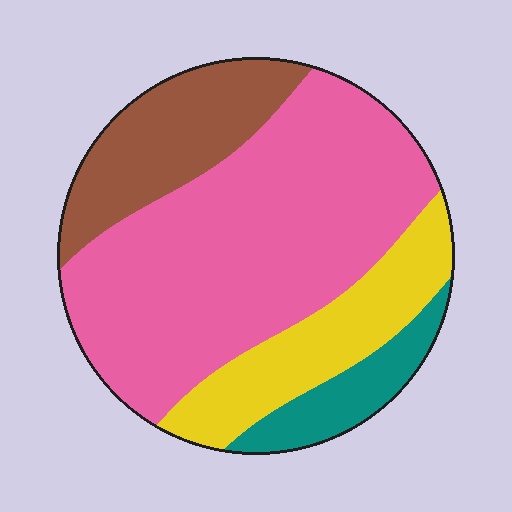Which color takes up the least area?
Teal, at roughly 10%.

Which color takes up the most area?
Pink, at roughly 55%.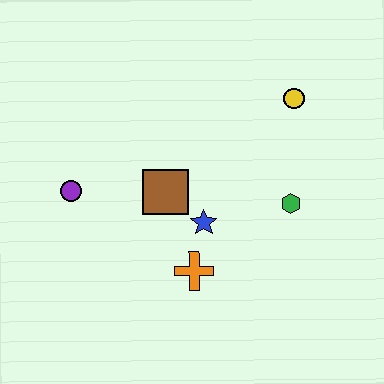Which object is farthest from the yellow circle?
The purple circle is farthest from the yellow circle.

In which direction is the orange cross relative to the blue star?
The orange cross is below the blue star.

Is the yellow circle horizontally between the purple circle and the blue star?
No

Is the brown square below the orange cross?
No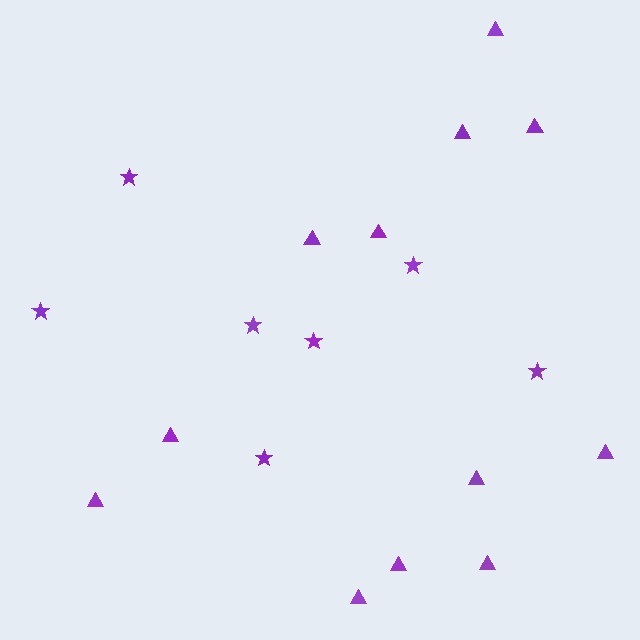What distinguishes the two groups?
There are 2 groups: one group of triangles (12) and one group of stars (7).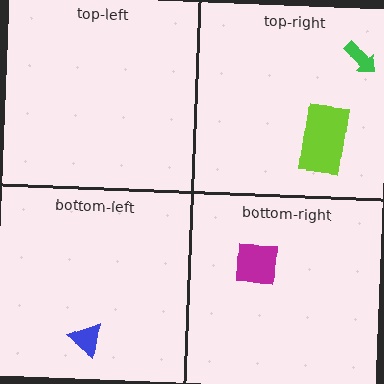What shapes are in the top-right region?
The lime rectangle, the green arrow.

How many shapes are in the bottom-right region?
1.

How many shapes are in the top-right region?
2.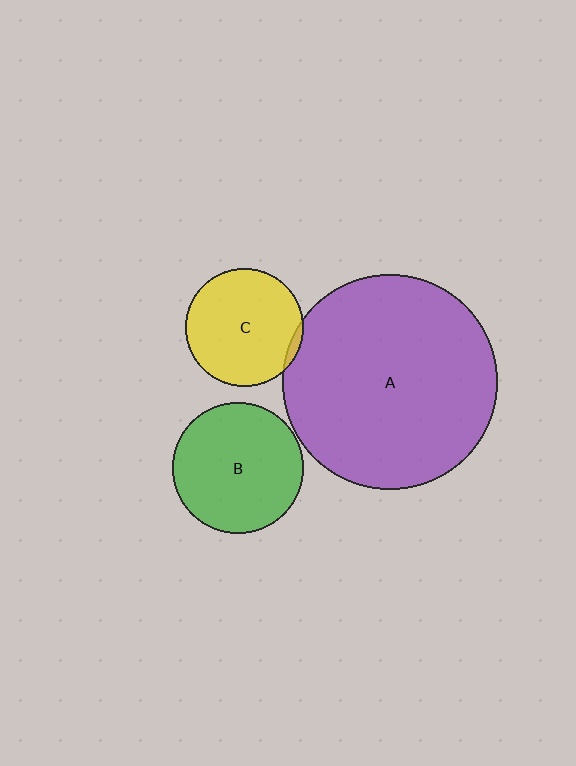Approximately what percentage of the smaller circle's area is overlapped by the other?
Approximately 5%.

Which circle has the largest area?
Circle A (purple).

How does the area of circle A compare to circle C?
Approximately 3.3 times.